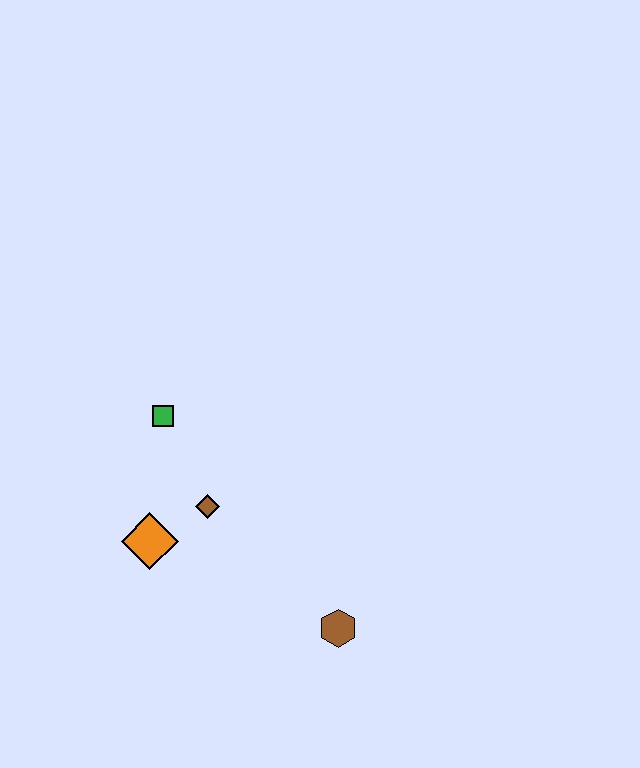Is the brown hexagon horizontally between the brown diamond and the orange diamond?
No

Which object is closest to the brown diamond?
The orange diamond is closest to the brown diamond.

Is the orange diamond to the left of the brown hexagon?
Yes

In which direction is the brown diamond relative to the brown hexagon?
The brown diamond is to the left of the brown hexagon.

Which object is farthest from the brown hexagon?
The green square is farthest from the brown hexagon.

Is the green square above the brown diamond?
Yes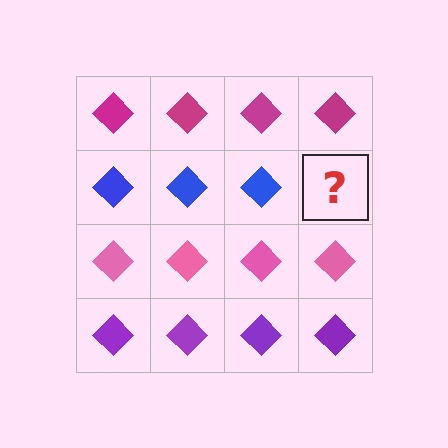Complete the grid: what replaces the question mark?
The question mark should be replaced with a blue diamond.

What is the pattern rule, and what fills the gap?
The rule is that each row has a consistent color. The gap should be filled with a blue diamond.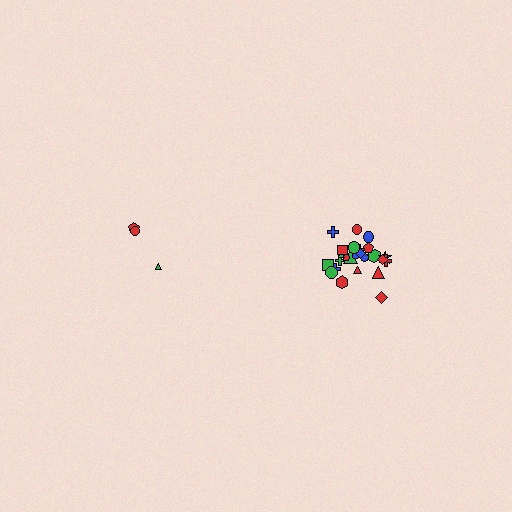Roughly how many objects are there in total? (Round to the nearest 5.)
Roughly 30 objects in total.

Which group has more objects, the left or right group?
The right group.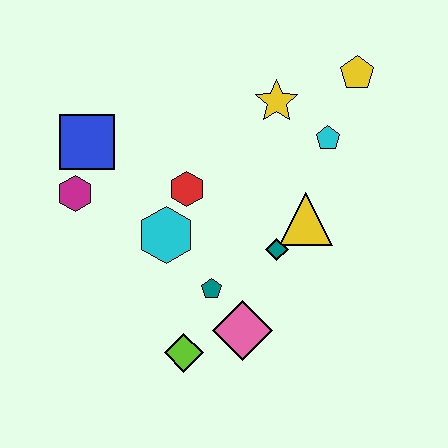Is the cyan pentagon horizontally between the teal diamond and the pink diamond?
No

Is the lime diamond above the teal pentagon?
No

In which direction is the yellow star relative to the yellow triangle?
The yellow star is above the yellow triangle.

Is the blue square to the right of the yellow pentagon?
No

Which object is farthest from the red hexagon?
The yellow pentagon is farthest from the red hexagon.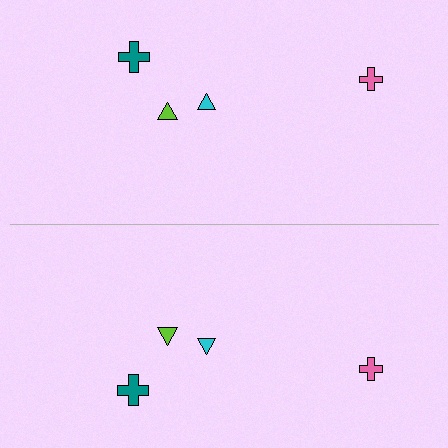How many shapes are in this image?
There are 8 shapes in this image.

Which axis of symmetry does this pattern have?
The pattern has a horizontal axis of symmetry running through the center of the image.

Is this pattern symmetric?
Yes, this pattern has bilateral (reflection) symmetry.